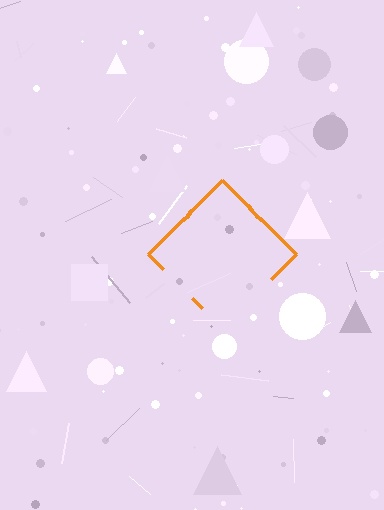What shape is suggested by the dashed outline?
The dashed outline suggests a diamond.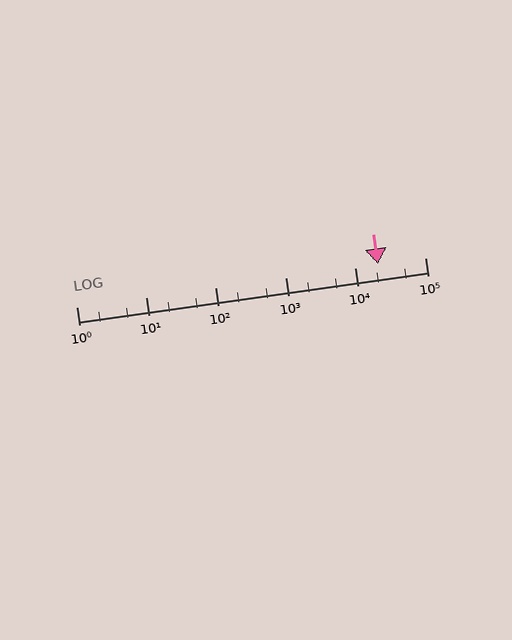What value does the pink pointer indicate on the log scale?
The pointer indicates approximately 21000.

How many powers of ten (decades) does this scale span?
The scale spans 5 decades, from 1 to 100000.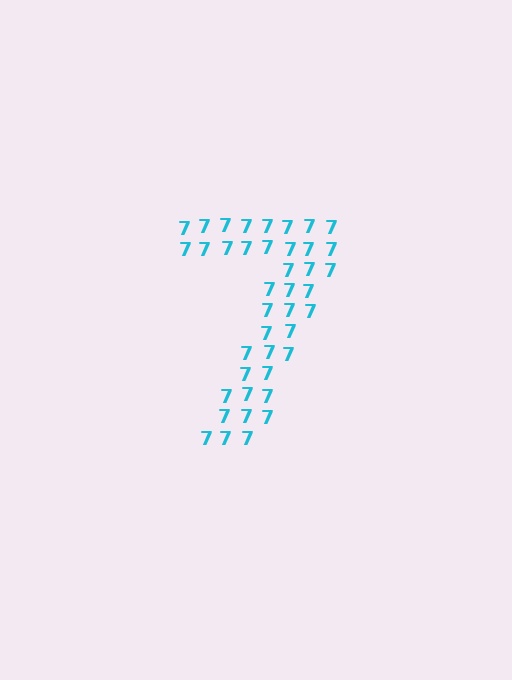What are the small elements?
The small elements are digit 7's.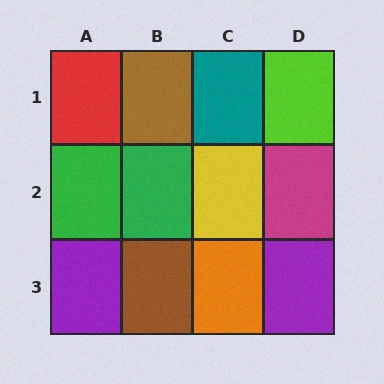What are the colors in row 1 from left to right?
Red, brown, teal, lime.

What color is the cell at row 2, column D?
Magenta.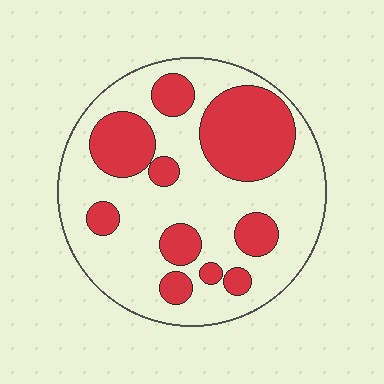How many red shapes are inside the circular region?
10.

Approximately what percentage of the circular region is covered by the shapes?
Approximately 35%.